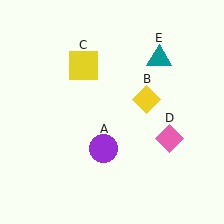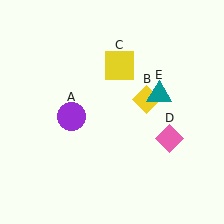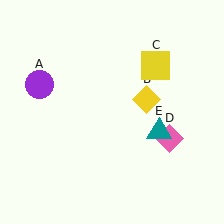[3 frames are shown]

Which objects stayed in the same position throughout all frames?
Yellow diamond (object B) and pink diamond (object D) remained stationary.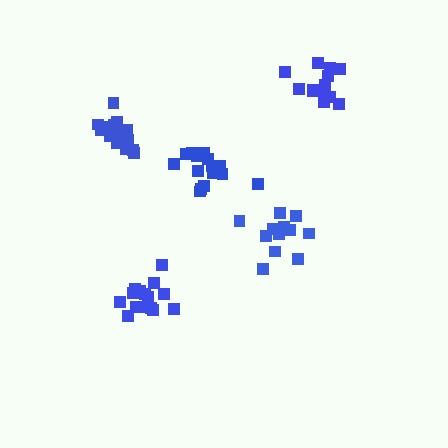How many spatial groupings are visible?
There are 5 spatial groupings.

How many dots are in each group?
Group 1: 17 dots, Group 2: 12 dots, Group 3: 15 dots, Group 4: 13 dots, Group 5: 17 dots (74 total).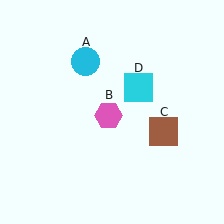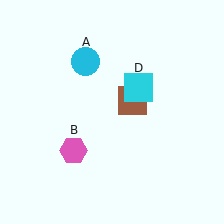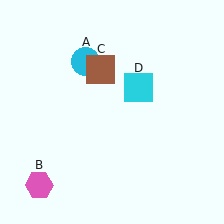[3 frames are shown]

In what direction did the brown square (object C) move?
The brown square (object C) moved up and to the left.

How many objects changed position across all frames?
2 objects changed position: pink hexagon (object B), brown square (object C).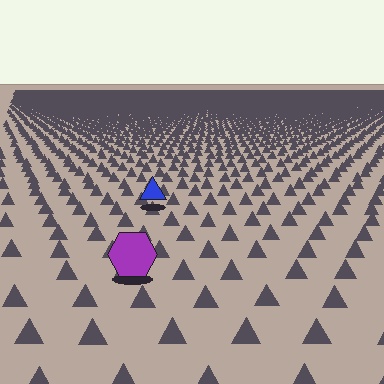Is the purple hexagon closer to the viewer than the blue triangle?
Yes. The purple hexagon is closer — you can tell from the texture gradient: the ground texture is coarser near it.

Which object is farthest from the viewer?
The blue triangle is farthest from the viewer. It appears smaller and the ground texture around it is denser.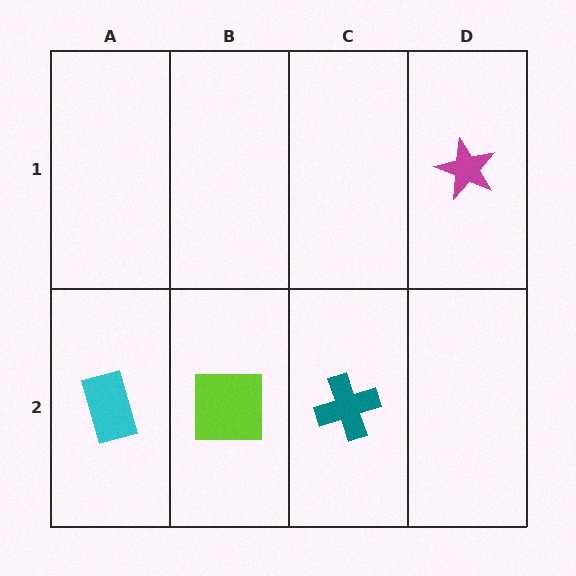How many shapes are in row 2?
3 shapes.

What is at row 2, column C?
A teal cross.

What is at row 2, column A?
A cyan rectangle.